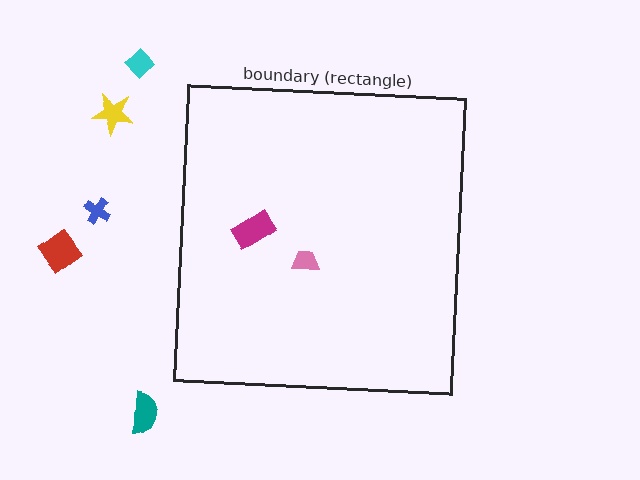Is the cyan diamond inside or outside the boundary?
Outside.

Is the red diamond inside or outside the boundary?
Outside.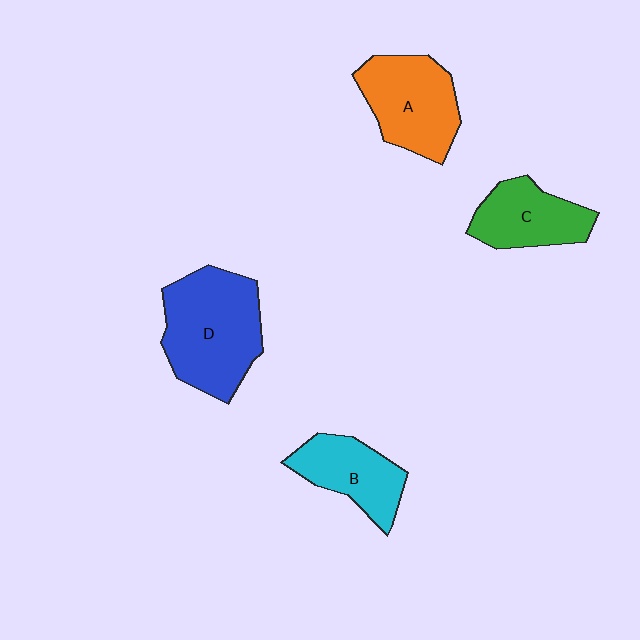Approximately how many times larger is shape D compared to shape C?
Approximately 1.6 times.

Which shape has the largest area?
Shape D (blue).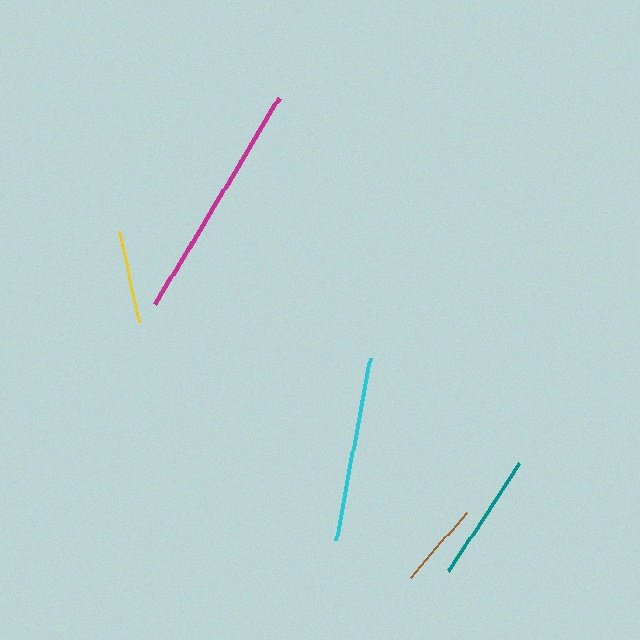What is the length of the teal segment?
The teal segment is approximately 129 pixels long.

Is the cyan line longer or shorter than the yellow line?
The cyan line is longer than the yellow line.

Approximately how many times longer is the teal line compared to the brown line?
The teal line is approximately 1.5 times the length of the brown line.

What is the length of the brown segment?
The brown segment is approximately 86 pixels long.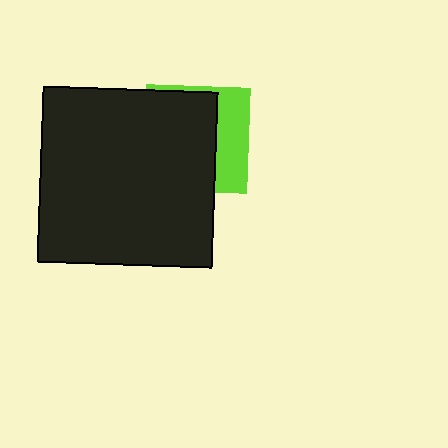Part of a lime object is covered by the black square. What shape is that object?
It is a square.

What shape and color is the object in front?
The object in front is a black square.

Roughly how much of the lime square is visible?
A small part of it is visible (roughly 33%).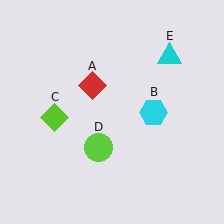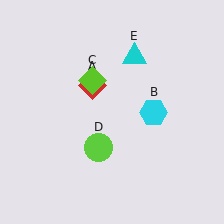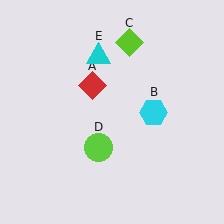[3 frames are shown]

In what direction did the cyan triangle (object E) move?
The cyan triangle (object E) moved left.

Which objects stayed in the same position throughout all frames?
Red diamond (object A) and cyan hexagon (object B) and lime circle (object D) remained stationary.